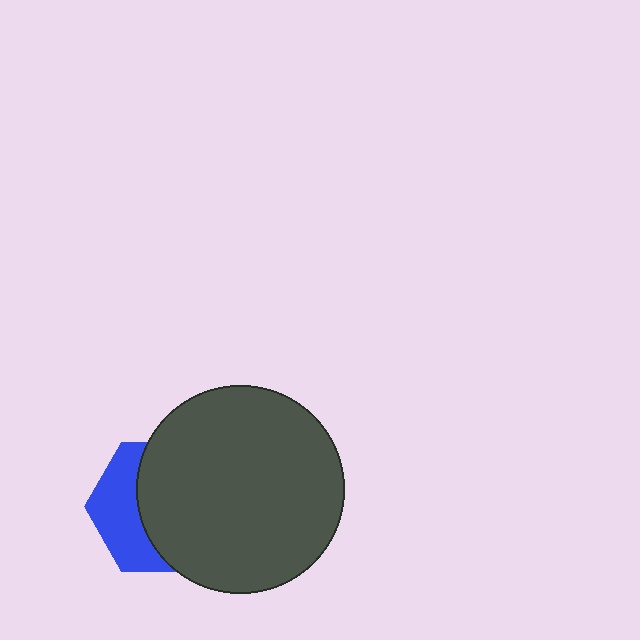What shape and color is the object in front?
The object in front is a dark gray circle.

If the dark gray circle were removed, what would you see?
You would see the complete blue hexagon.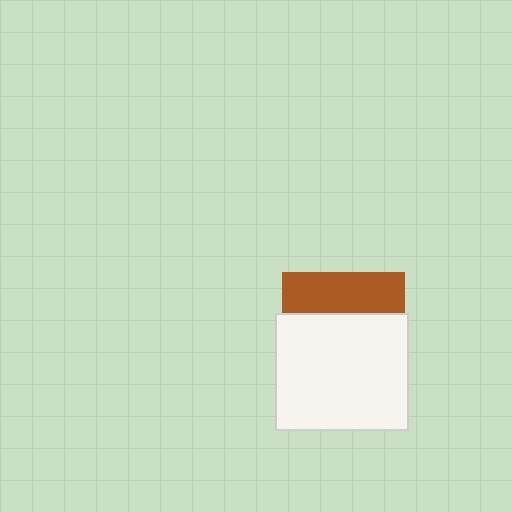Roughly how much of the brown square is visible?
A small part of it is visible (roughly 34%).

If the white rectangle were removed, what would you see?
You would see the complete brown square.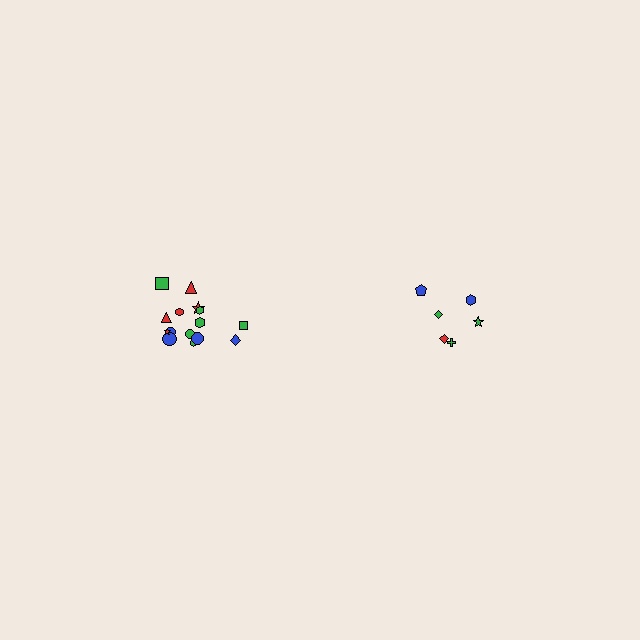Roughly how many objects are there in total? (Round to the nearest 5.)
Roughly 20 objects in total.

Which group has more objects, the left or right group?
The left group.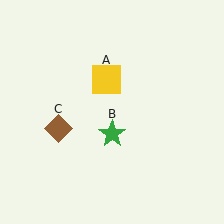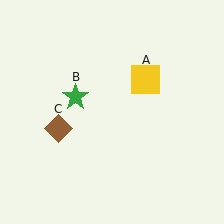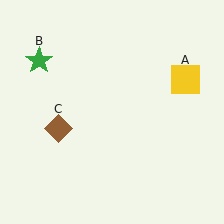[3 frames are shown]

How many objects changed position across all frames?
2 objects changed position: yellow square (object A), green star (object B).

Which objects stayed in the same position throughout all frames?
Brown diamond (object C) remained stationary.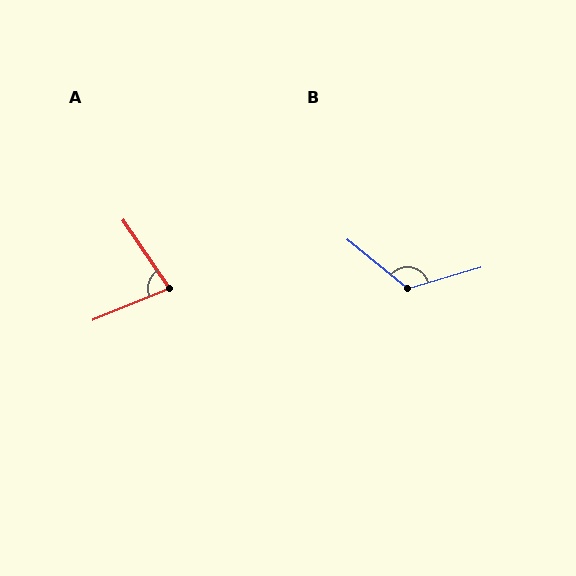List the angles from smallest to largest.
A (78°), B (124°).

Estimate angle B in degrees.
Approximately 124 degrees.